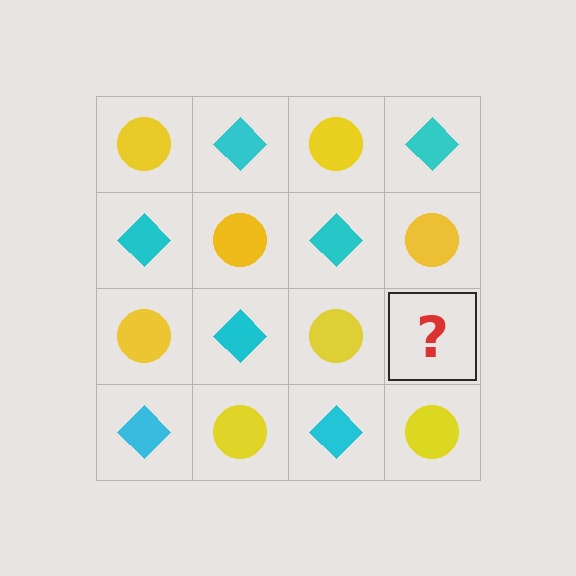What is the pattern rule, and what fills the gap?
The rule is that it alternates yellow circle and cyan diamond in a checkerboard pattern. The gap should be filled with a cyan diamond.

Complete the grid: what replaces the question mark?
The question mark should be replaced with a cyan diamond.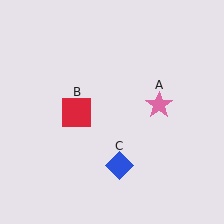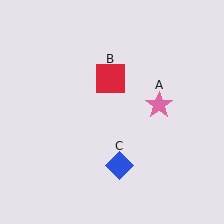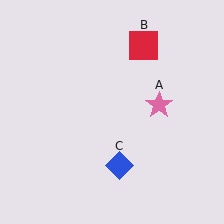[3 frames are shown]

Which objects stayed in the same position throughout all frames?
Pink star (object A) and blue diamond (object C) remained stationary.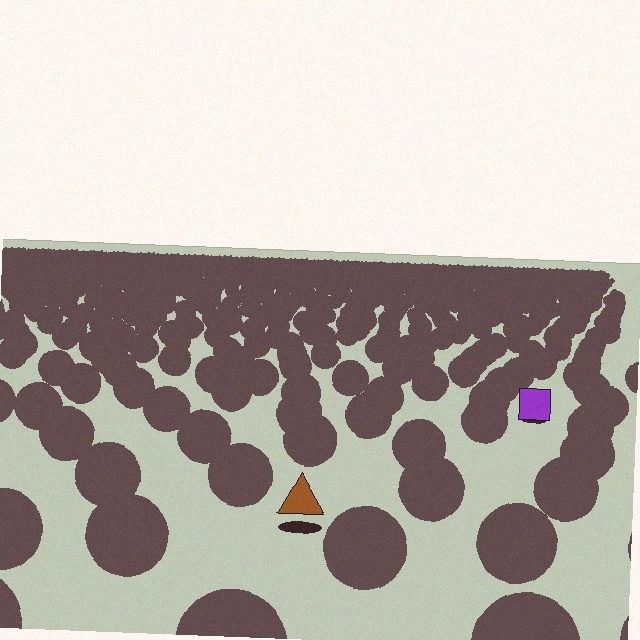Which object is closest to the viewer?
The brown triangle is closest. The texture marks near it are larger and more spread out.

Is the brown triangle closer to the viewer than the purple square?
Yes. The brown triangle is closer — you can tell from the texture gradient: the ground texture is coarser near it.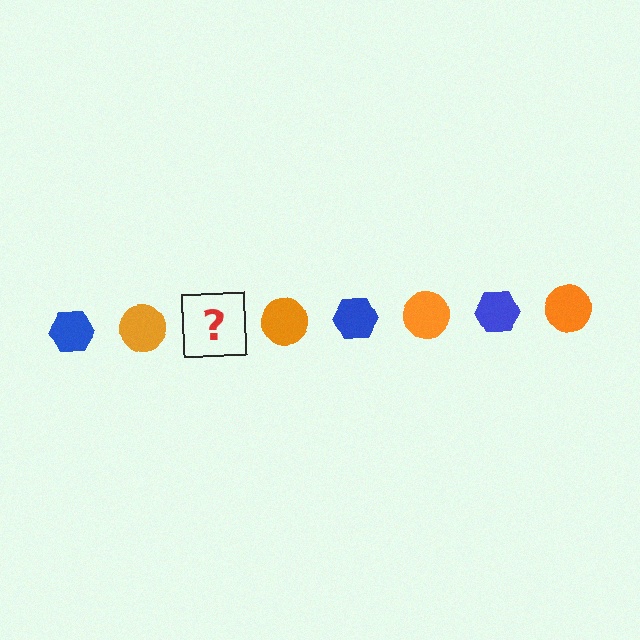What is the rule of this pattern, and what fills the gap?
The rule is that the pattern alternates between blue hexagon and orange circle. The gap should be filled with a blue hexagon.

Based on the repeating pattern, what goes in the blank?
The blank should be a blue hexagon.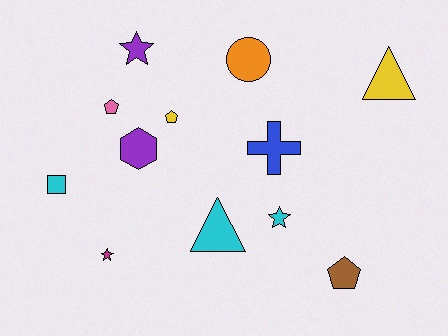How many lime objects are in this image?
There are no lime objects.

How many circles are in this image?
There is 1 circle.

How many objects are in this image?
There are 12 objects.